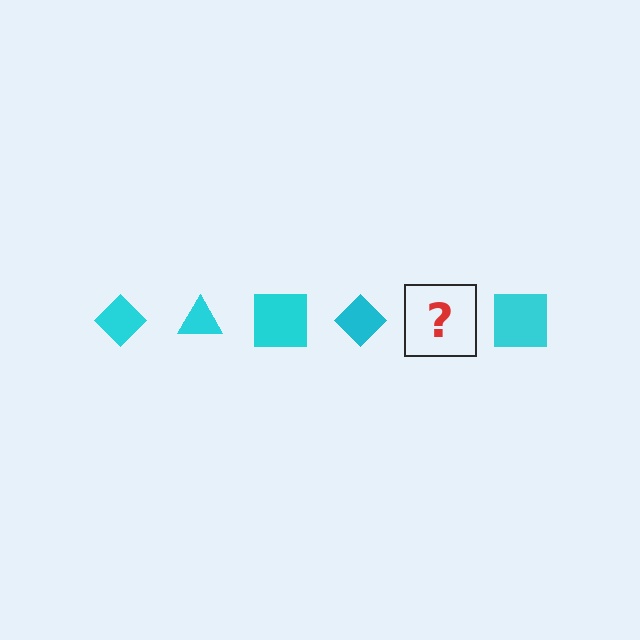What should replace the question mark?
The question mark should be replaced with a cyan triangle.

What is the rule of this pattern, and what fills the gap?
The rule is that the pattern cycles through diamond, triangle, square shapes in cyan. The gap should be filled with a cyan triangle.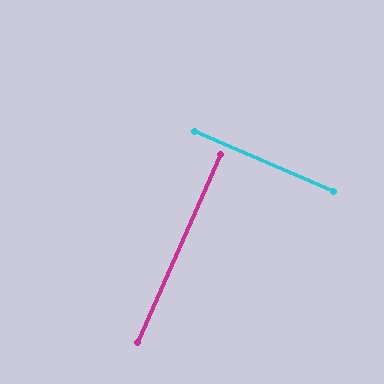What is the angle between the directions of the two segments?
Approximately 90 degrees.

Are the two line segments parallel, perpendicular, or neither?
Perpendicular — they meet at approximately 90°.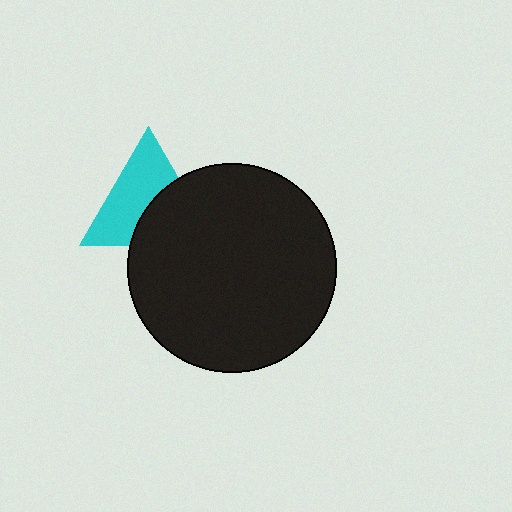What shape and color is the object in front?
The object in front is a black circle.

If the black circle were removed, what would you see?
You would see the complete cyan triangle.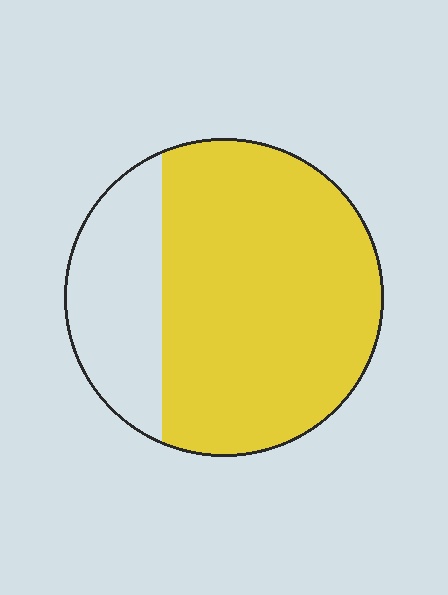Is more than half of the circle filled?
Yes.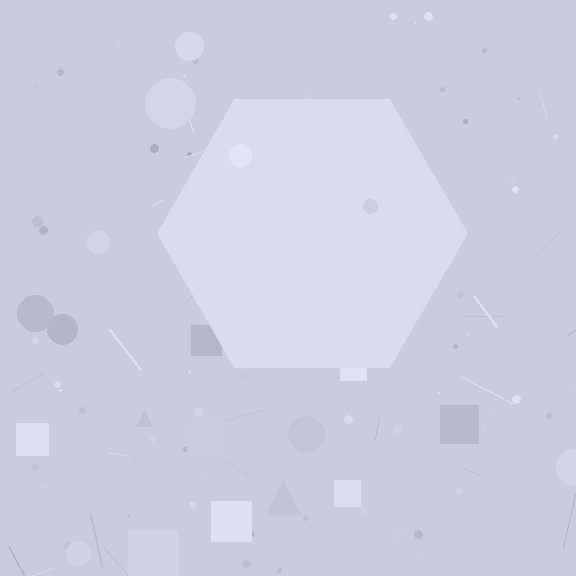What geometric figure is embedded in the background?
A hexagon is embedded in the background.